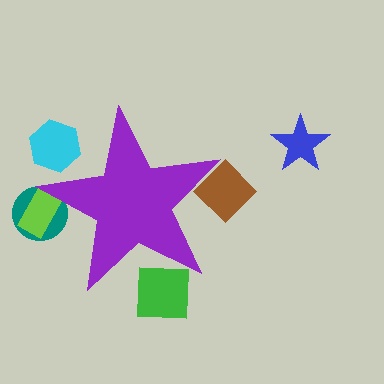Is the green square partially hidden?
Yes, the green square is partially hidden behind the purple star.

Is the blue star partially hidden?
No, the blue star is fully visible.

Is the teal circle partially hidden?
Yes, the teal circle is partially hidden behind the purple star.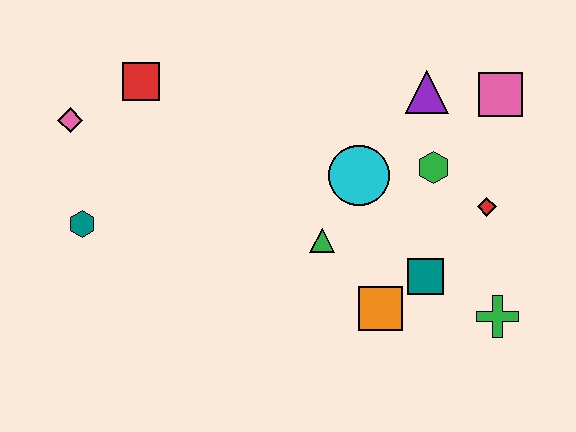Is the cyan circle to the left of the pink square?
Yes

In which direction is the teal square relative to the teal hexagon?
The teal square is to the right of the teal hexagon.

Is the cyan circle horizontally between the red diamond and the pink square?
No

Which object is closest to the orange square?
The teal square is closest to the orange square.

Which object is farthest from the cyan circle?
The pink diamond is farthest from the cyan circle.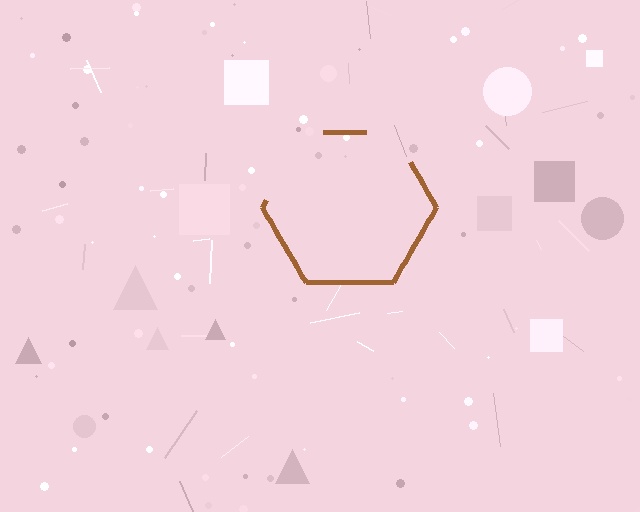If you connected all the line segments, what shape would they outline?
They would outline a hexagon.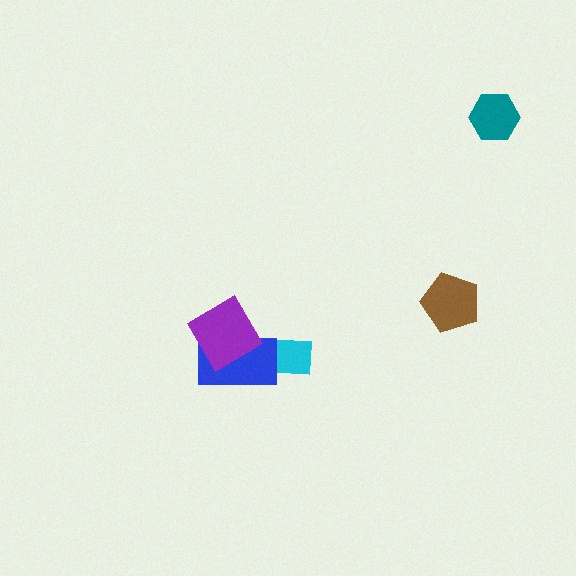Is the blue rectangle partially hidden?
Yes, it is partially covered by another shape.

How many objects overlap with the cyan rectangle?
1 object overlaps with the cyan rectangle.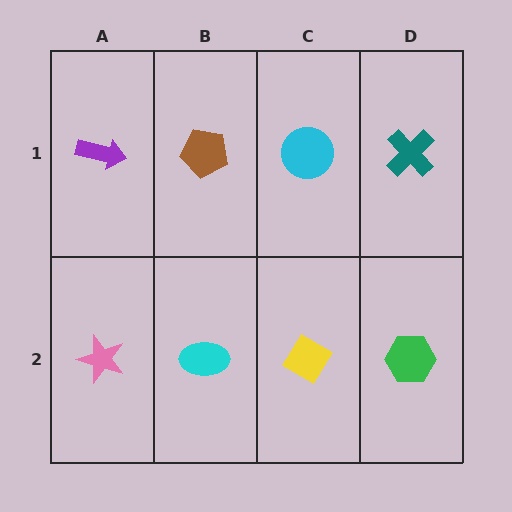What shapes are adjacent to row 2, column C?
A cyan circle (row 1, column C), a cyan ellipse (row 2, column B), a green hexagon (row 2, column D).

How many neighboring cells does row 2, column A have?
2.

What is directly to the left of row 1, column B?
A purple arrow.